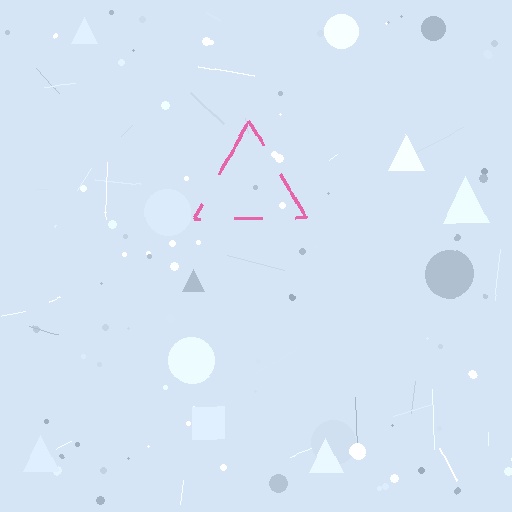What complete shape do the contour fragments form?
The contour fragments form a triangle.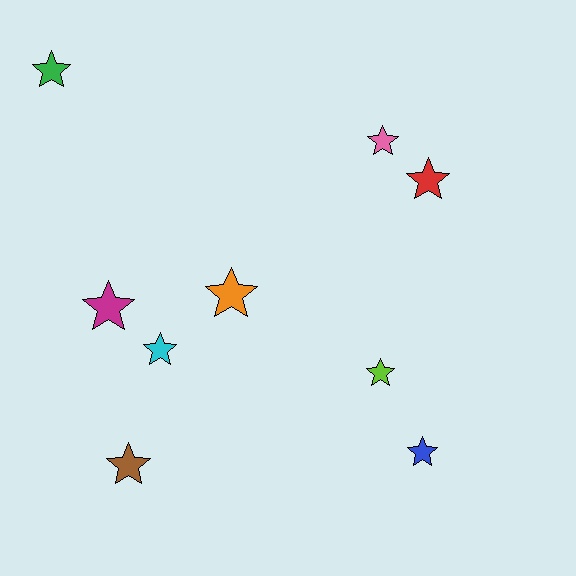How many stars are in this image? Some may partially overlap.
There are 9 stars.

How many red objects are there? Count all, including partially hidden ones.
There is 1 red object.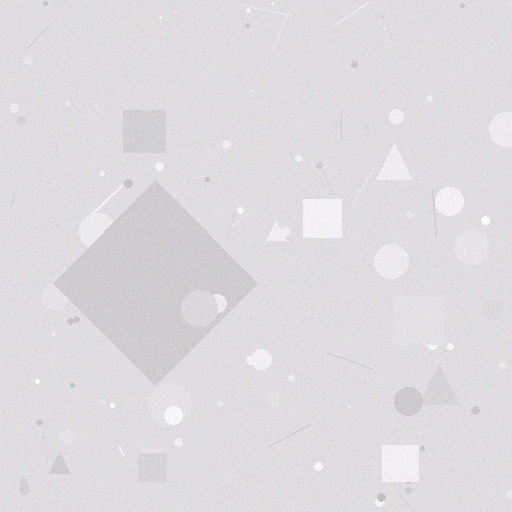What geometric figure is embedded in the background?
A diamond is embedded in the background.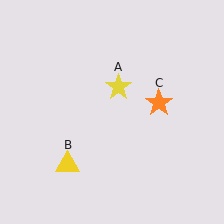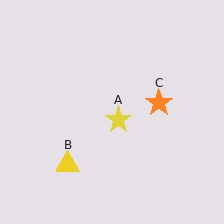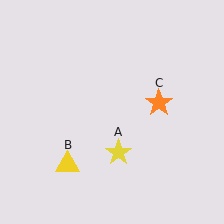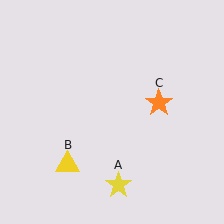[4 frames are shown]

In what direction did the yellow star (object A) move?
The yellow star (object A) moved down.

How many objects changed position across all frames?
1 object changed position: yellow star (object A).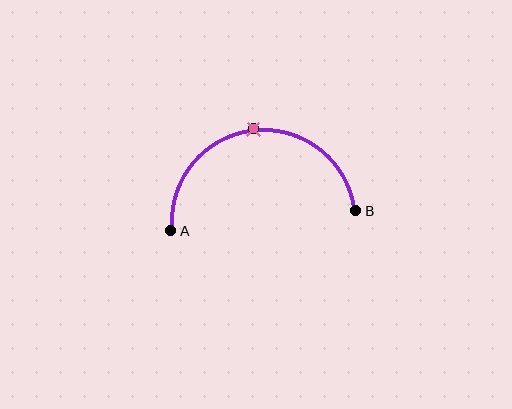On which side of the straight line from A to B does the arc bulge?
The arc bulges above the straight line connecting A and B.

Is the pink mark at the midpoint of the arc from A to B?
Yes. The pink mark lies on the arc at equal arc-length from both A and B — it is the arc midpoint.